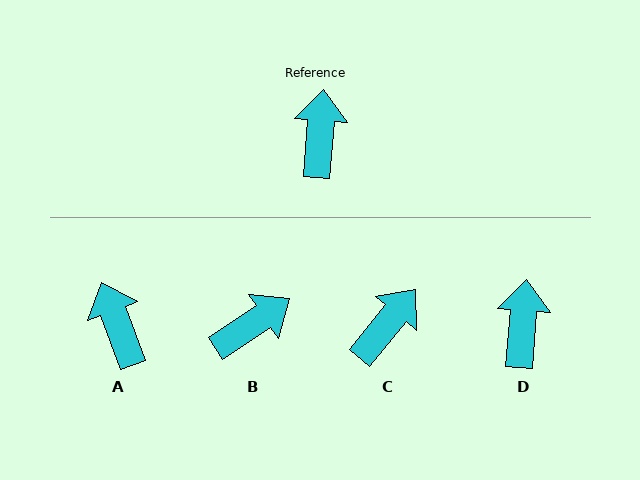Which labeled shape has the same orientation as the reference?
D.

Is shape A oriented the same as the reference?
No, it is off by about 26 degrees.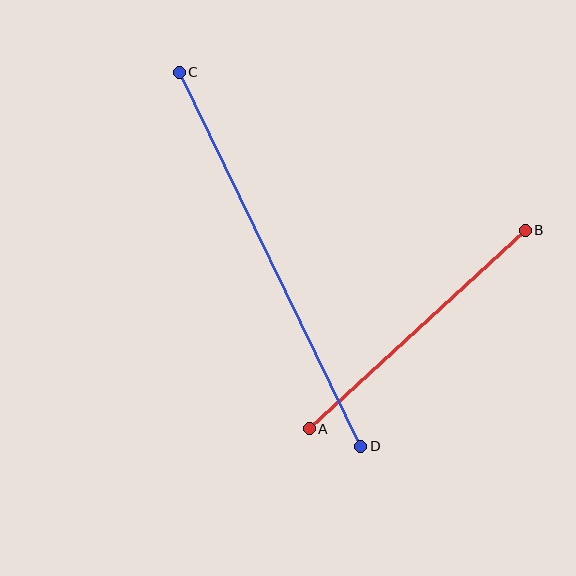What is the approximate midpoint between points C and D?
The midpoint is at approximately (270, 259) pixels.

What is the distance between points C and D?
The distance is approximately 416 pixels.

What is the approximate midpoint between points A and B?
The midpoint is at approximately (417, 330) pixels.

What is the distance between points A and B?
The distance is approximately 293 pixels.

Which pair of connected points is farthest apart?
Points C and D are farthest apart.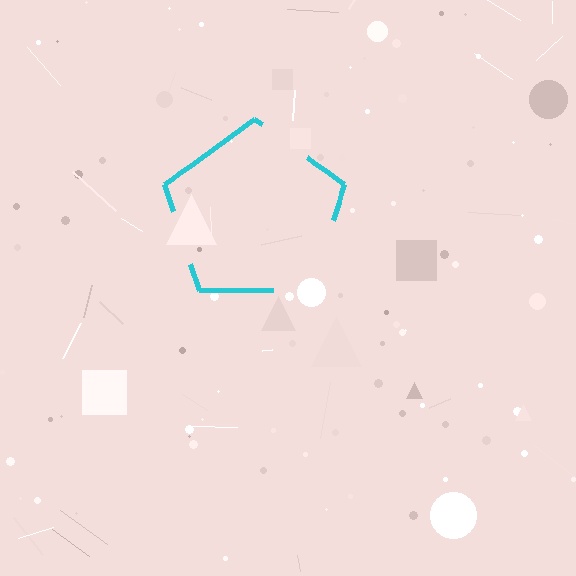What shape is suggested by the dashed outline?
The dashed outline suggests a pentagon.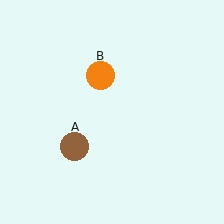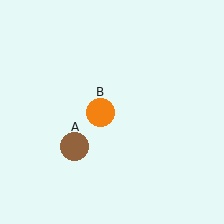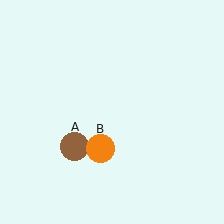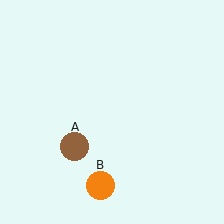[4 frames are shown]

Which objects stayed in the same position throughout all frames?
Brown circle (object A) remained stationary.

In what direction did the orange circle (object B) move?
The orange circle (object B) moved down.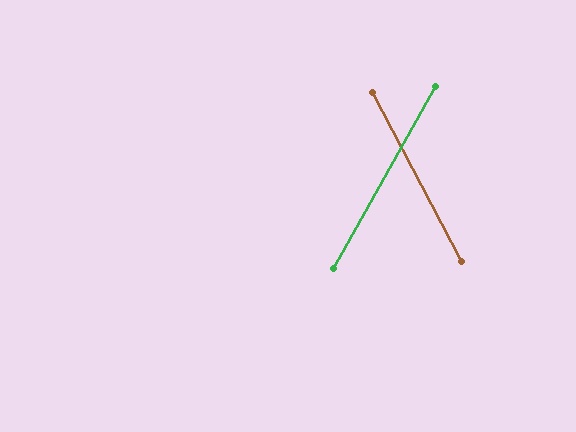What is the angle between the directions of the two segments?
Approximately 57 degrees.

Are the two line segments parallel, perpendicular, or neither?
Neither parallel nor perpendicular — they differ by about 57°.